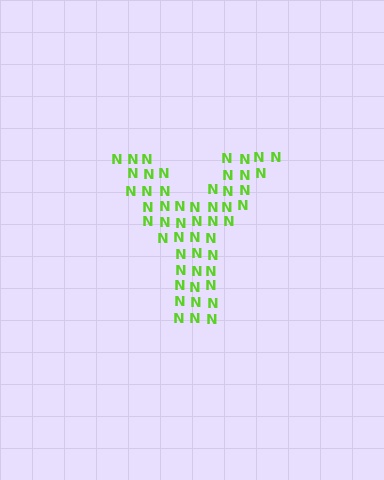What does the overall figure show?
The overall figure shows the letter Y.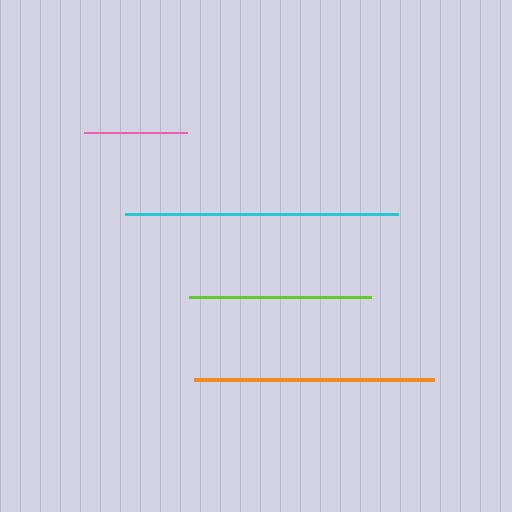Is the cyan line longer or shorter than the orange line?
The cyan line is longer than the orange line.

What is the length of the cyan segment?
The cyan segment is approximately 273 pixels long.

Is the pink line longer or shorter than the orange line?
The orange line is longer than the pink line.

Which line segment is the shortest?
The pink line is the shortest at approximately 103 pixels.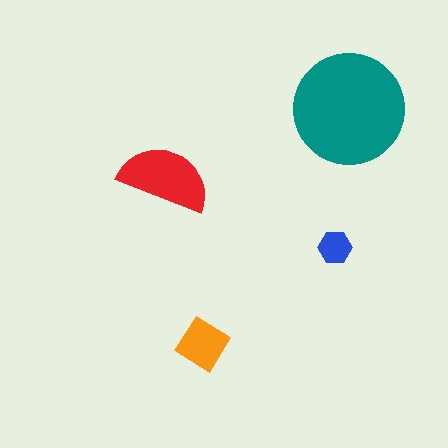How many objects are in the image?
There are 4 objects in the image.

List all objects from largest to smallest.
The teal circle, the red semicircle, the orange diamond, the blue hexagon.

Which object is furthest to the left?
The red semicircle is leftmost.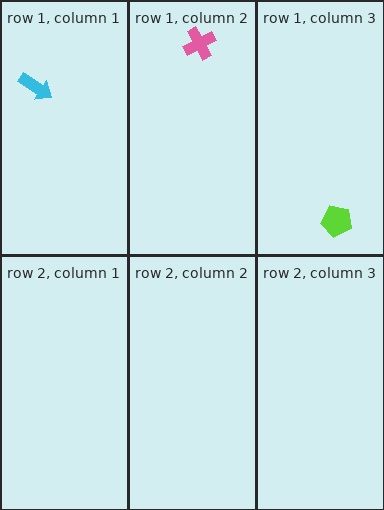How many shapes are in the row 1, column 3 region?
1.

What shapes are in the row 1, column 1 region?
The cyan arrow.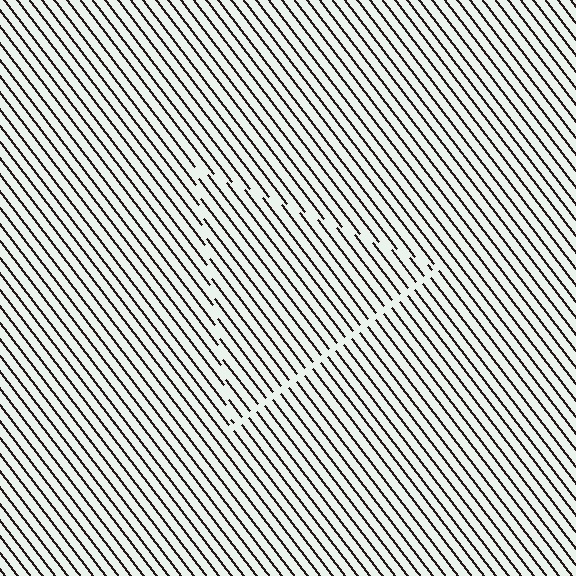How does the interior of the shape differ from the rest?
The interior of the shape contains the same grating, shifted by half a period — the contour is defined by the phase discontinuity where line-ends from the inner and outer gratings abut.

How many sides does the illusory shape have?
3 sides — the line-ends trace a triangle.